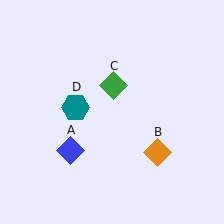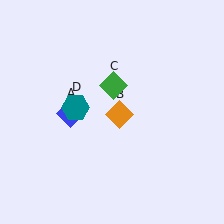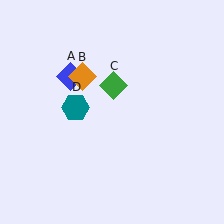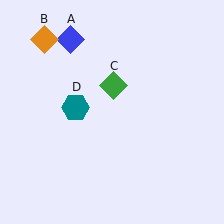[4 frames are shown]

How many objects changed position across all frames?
2 objects changed position: blue diamond (object A), orange diamond (object B).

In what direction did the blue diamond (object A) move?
The blue diamond (object A) moved up.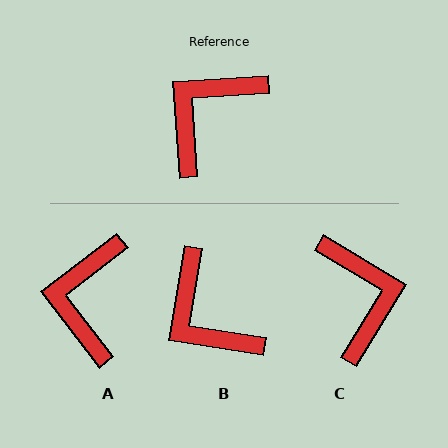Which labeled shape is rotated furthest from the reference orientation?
C, about 125 degrees away.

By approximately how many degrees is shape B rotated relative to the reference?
Approximately 77 degrees counter-clockwise.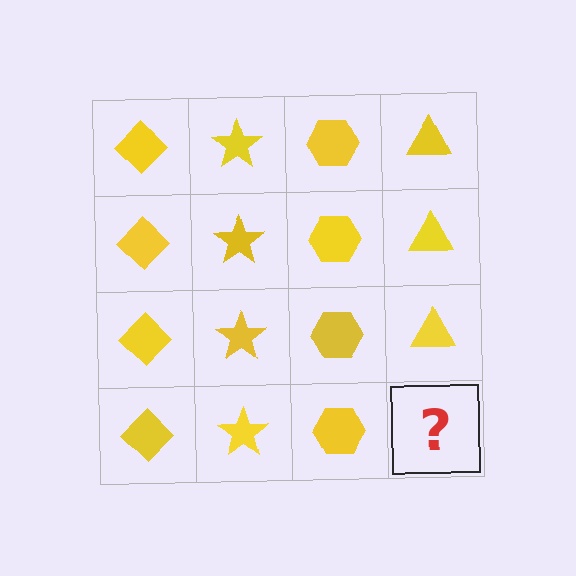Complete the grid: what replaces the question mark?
The question mark should be replaced with a yellow triangle.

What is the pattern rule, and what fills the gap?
The rule is that each column has a consistent shape. The gap should be filled with a yellow triangle.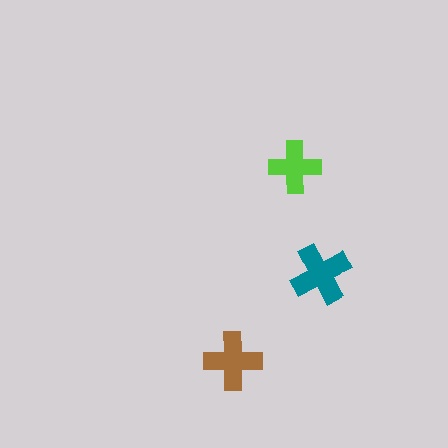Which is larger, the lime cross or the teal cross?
The teal one.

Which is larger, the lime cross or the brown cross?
The brown one.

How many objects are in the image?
There are 3 objects in the image.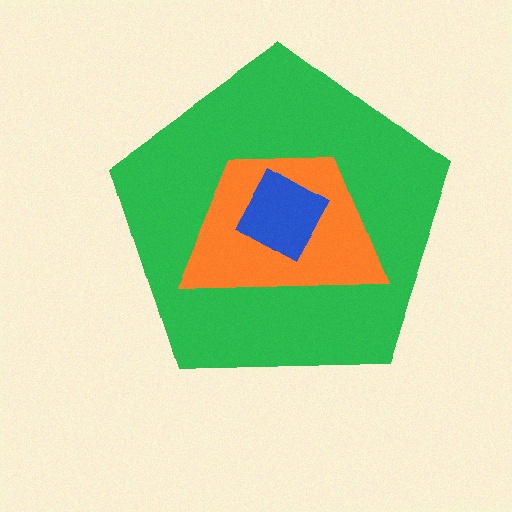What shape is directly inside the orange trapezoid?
The blue square.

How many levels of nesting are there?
3.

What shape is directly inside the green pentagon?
The orange trapezoid.